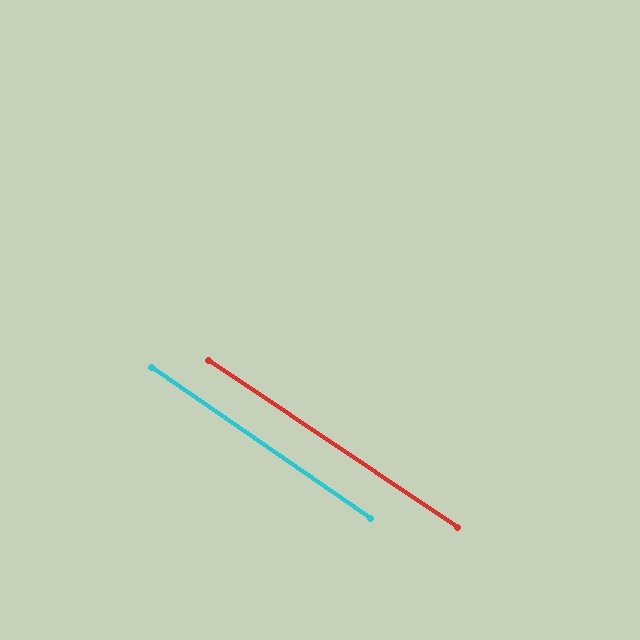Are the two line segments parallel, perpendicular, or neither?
Parallel — their directions differ by only 0.5°.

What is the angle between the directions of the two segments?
Approximately 1 degree.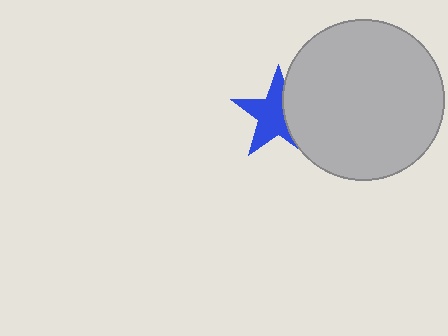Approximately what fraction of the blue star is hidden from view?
Roughly 35% of the blue star is hidden behind the light gray circle.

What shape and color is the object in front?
The object in front is a light gray circle.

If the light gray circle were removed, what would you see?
You would see the complete blue star.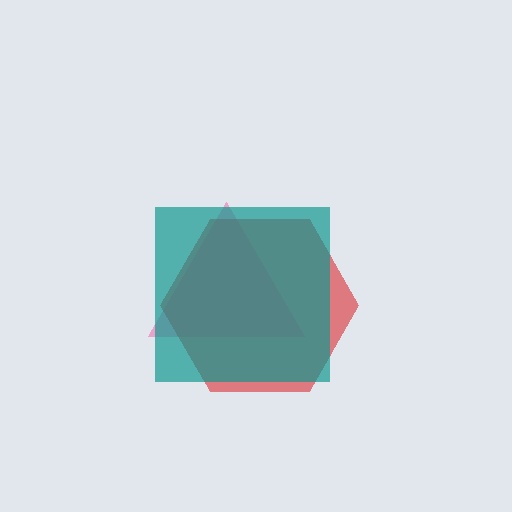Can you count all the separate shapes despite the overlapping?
Yes, there are 3 separate shapes.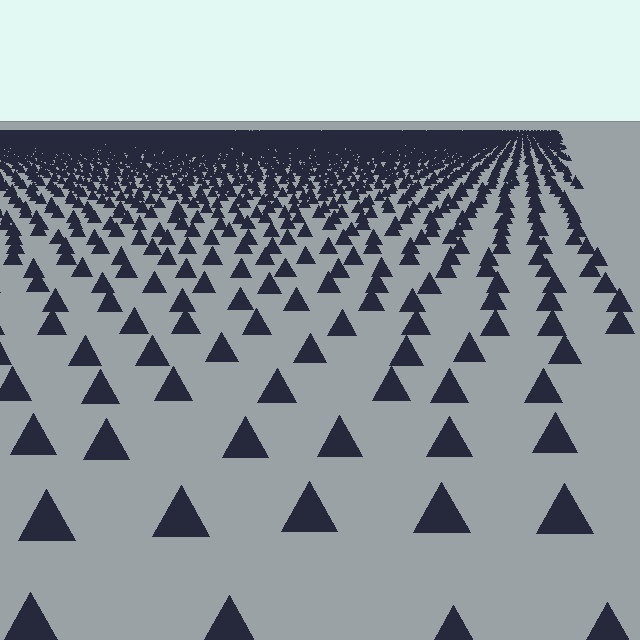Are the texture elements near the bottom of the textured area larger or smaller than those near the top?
Larger. Near the bottom, elements are closer to the viewer and appear at a bigger on-screen size.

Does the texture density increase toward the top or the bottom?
Density increases toward the top.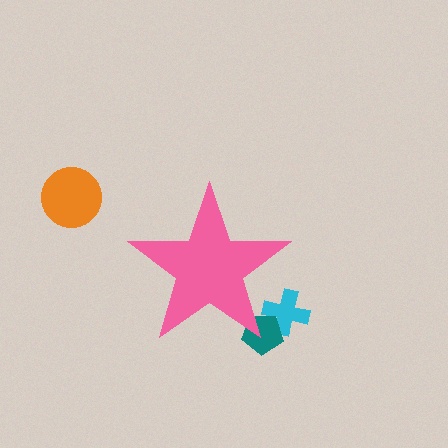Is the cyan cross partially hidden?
Yes, the cyan cross is partially hidden behind the pink star.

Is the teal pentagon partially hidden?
Yes, the teal pentagon is partially hidden behind the pink star.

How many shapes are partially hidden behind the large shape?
2 shapes are partially hidden.